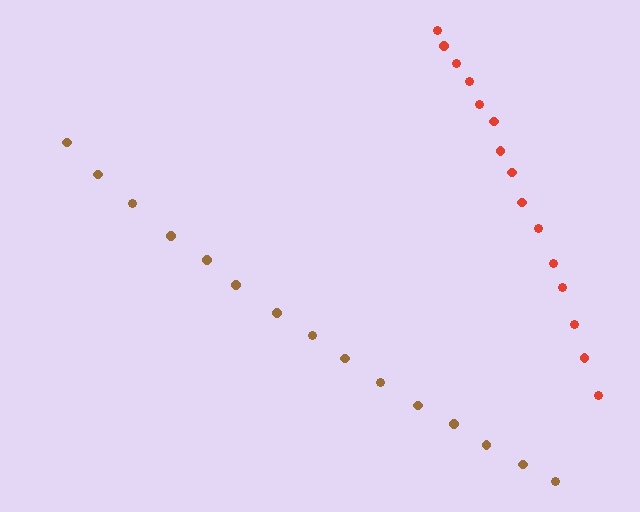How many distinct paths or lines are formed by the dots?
There are 2 distinct paths.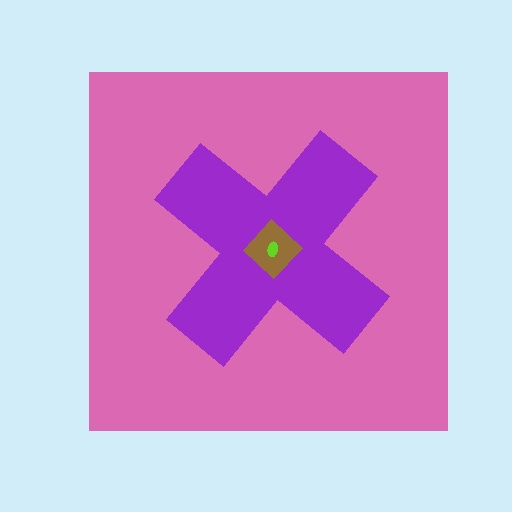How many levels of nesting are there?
4.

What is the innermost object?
The lime ellipse.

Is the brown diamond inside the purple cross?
Yes.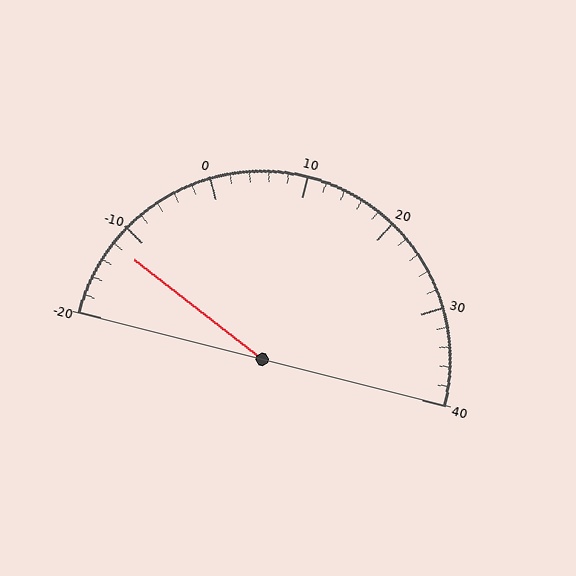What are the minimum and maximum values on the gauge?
The gauge ranges from -20 to 40.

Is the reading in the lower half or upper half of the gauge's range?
The reading is in the lower half of the range (-20 to 40).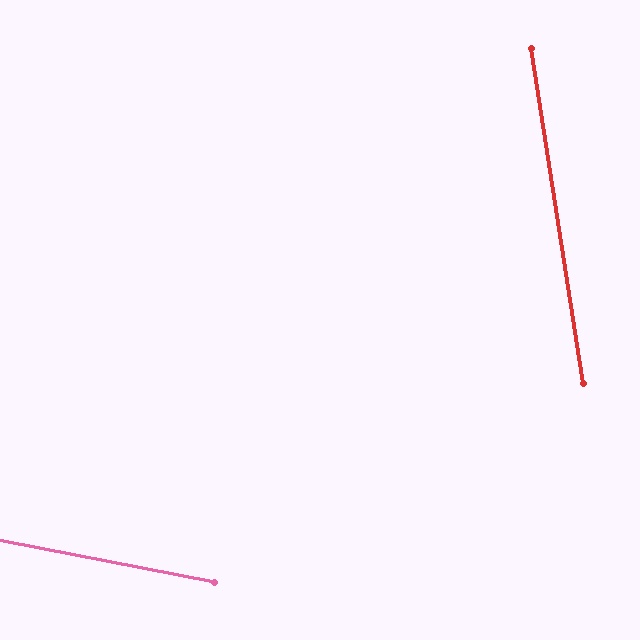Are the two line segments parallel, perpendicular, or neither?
Neither parallel nor perpendicular — they differ by about 70°.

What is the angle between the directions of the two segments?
Approximately 70 degrees.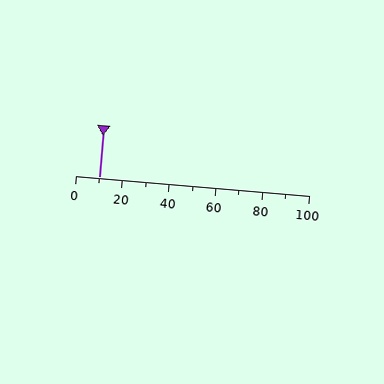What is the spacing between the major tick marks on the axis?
The major ticks are spaced 20 apart.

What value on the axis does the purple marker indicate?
The marker indicates approximately 10.